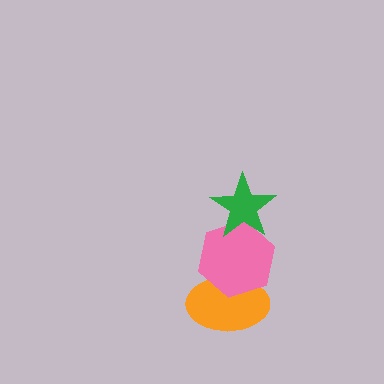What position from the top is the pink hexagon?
The pink hexagon is 2nd from the top.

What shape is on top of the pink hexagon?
The green star is on top of the pink hexagon.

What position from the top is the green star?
The green star is 1st from the top.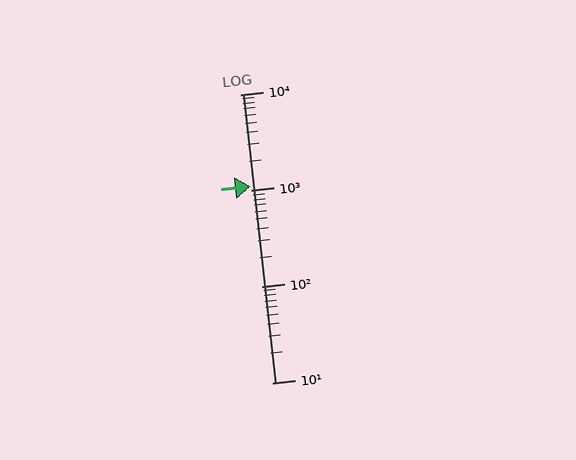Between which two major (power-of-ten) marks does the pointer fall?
The pointer is between 1000 and 10000.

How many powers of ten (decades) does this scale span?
The scale spans 3 decades, from 10 to 10000.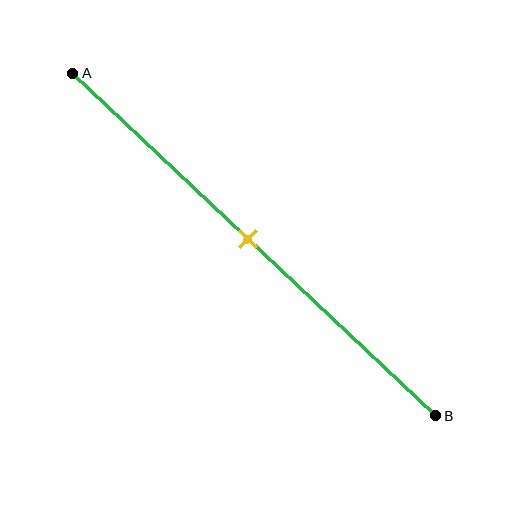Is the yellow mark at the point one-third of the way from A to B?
No, the mark is at about 50% from A, not at the 33% one-third point.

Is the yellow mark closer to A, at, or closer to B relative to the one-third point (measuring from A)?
The yellow mark is closer to point B than the one-third point of segment AB.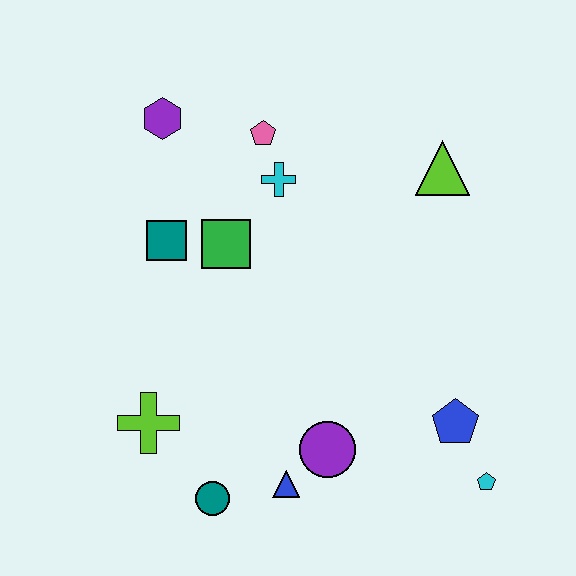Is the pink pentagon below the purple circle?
No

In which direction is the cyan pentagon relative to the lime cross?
The cyan pentagon is to the right of the lime cross.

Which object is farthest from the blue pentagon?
The purple hexagon is farthest from the blue pentagon.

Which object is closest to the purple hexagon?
The pink pentagon is closest to the purple hexagon.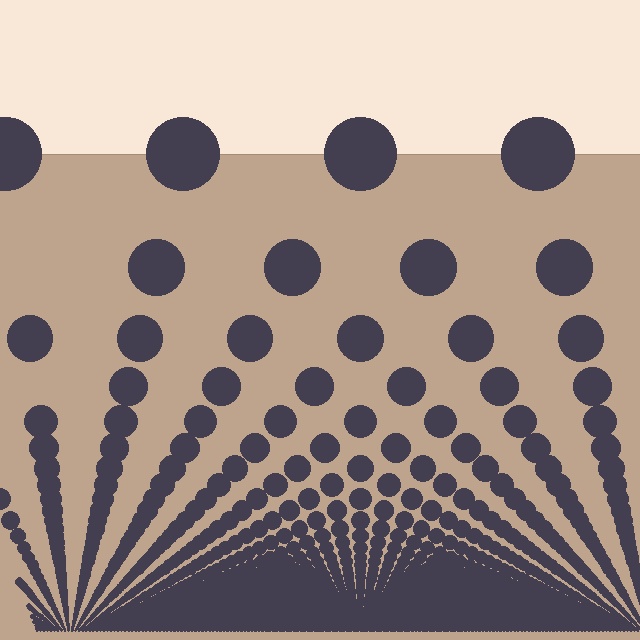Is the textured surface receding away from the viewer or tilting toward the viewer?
The surface appears to tilt toward the viewer. Texture elements get larger and sparser toward the top.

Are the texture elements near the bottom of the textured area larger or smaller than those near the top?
Smaller. The gradient is inverted — elements near the bottom are smaller and denser.